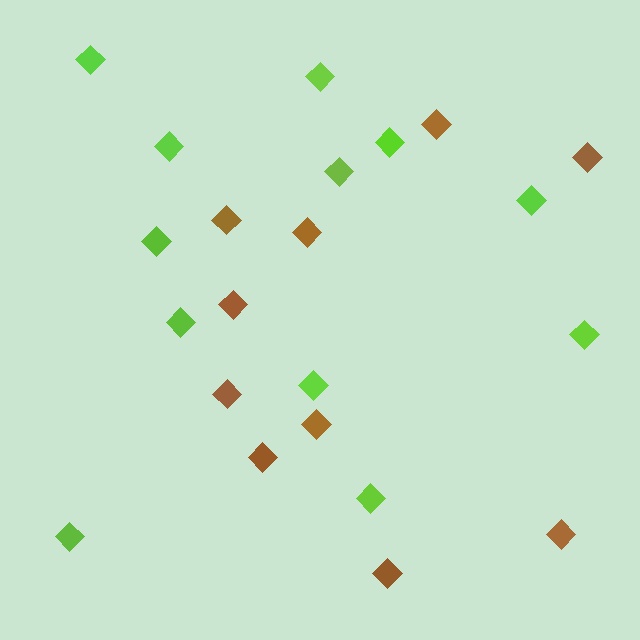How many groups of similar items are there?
There are 2 groups: one group of brown diamonds (10) and one group of lime diamonds (12).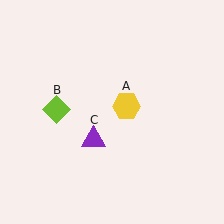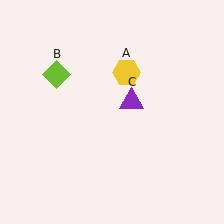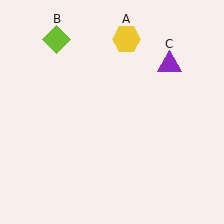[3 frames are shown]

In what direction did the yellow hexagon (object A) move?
The yellow hexagon (object A) moved up.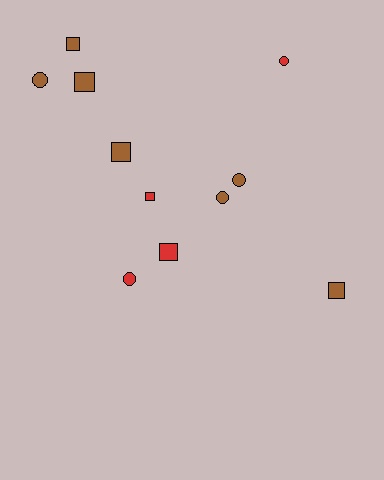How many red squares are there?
There are 2 red squares.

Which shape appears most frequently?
Square, with 6 objects.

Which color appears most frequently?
Brown, with 7 objects.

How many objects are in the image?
There are 11 objects.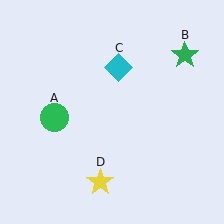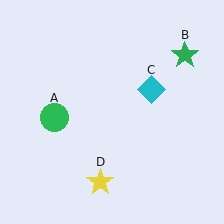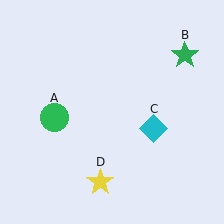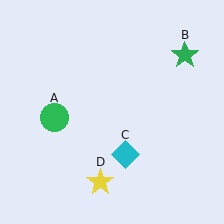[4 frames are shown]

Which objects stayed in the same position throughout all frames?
Green circle (object A) and green star (object B) and yellow star (object D) remained stationary.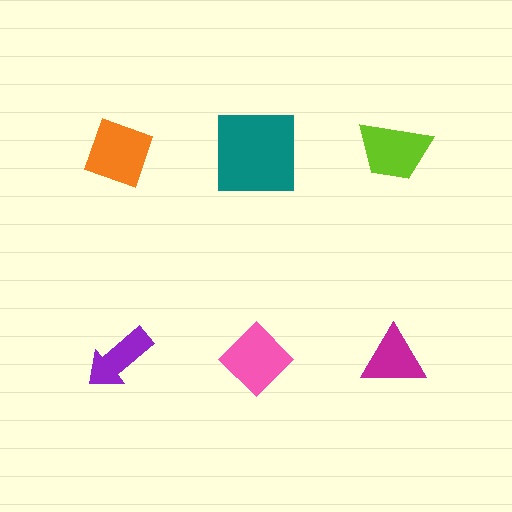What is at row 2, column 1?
A purple arrow.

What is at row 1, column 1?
An orange diamond.